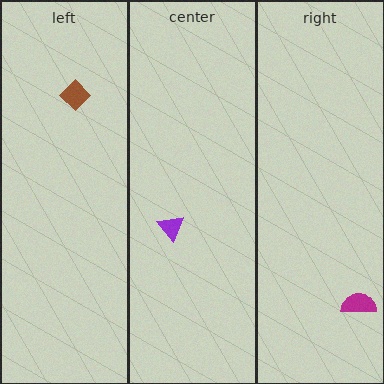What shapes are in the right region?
The magenta semicircle.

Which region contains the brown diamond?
The left region.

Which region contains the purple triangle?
The center region.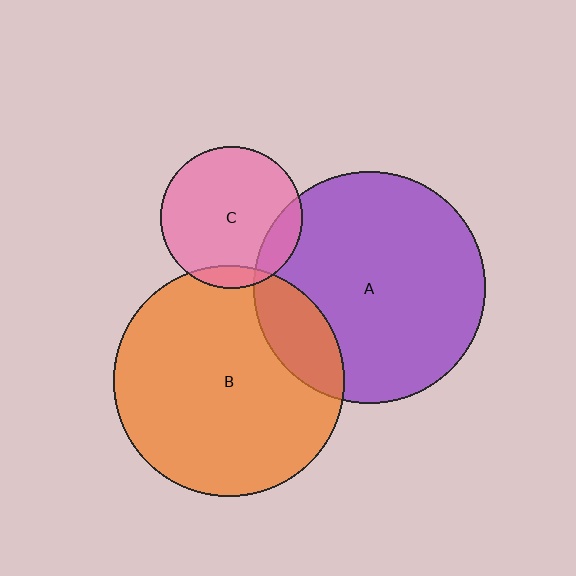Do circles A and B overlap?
Yes.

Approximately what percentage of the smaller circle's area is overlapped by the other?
Approximately 15%.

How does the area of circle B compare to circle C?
Approximately 2.6 times.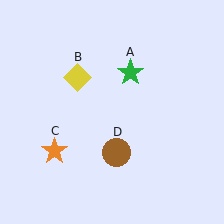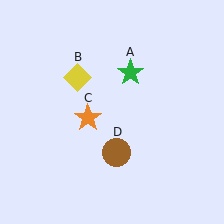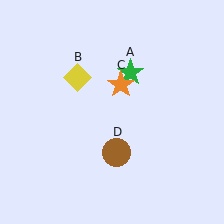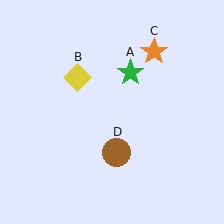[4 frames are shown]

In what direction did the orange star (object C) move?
The orange star (object C) moved up and to the right.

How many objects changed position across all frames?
1 object changed position: orange star (object C).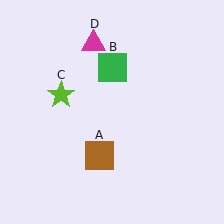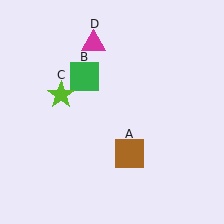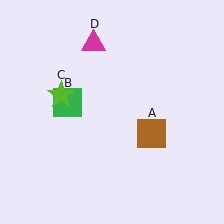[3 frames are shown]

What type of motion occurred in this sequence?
The brown square (object A), green square (object B) rotated counterclockwise around the center of the scene.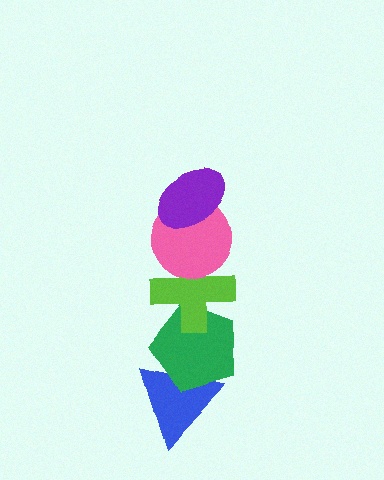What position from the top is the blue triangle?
The blue triangle is 5th from the top.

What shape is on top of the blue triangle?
The green pentagon is on top of the blue triangle.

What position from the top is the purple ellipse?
The purple ellipse is 1st from the top.